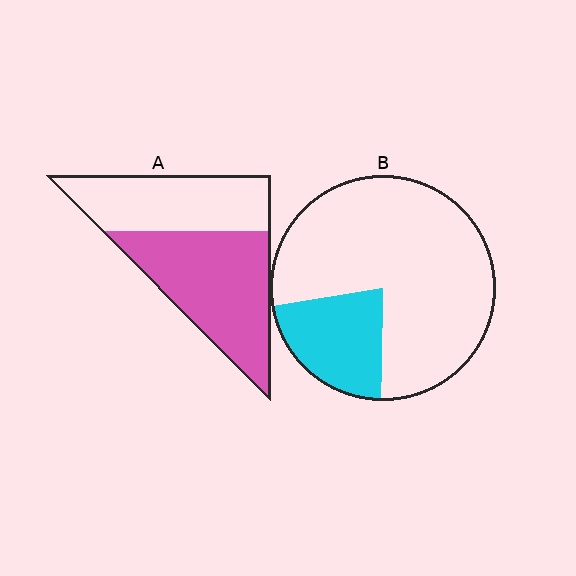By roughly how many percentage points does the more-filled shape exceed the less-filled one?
By roughly 35 percentage points (A over B).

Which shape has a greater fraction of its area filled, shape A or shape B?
Shape A.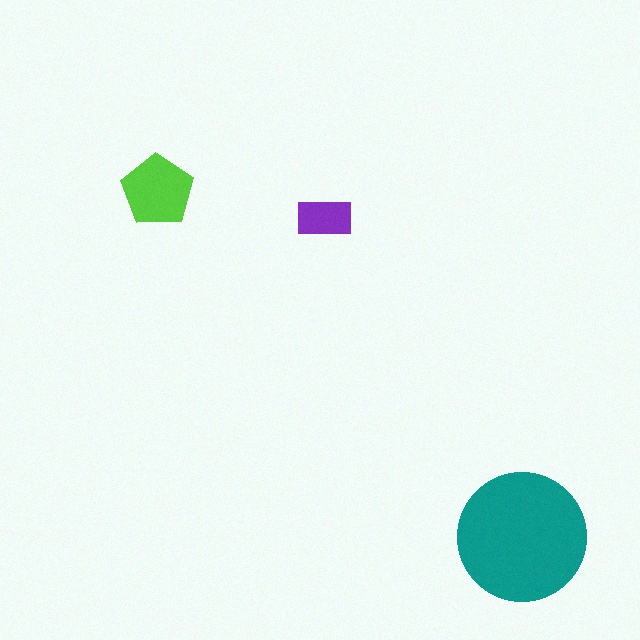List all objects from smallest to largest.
The purple rectangle, the lime pentagon, the teal circle.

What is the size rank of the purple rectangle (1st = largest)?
3rd.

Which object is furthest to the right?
The teal circle is rightmost.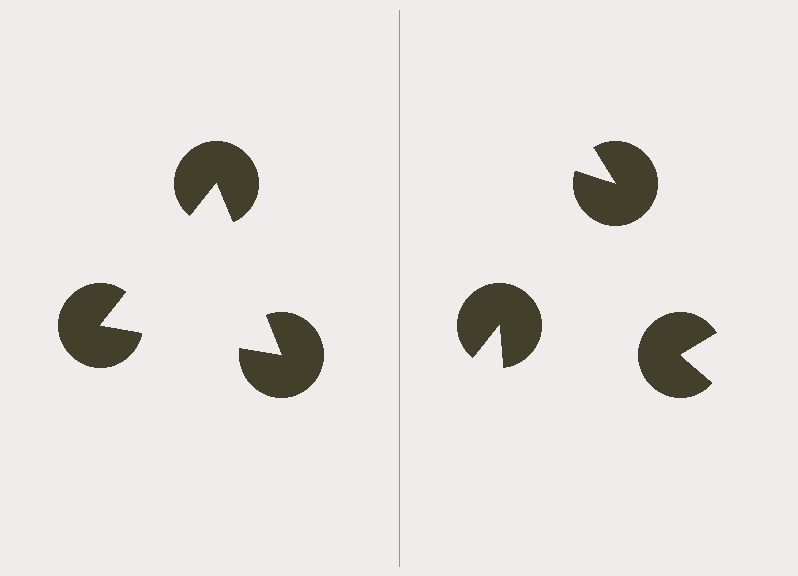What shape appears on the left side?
An illusory triangle.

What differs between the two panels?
The pac-man discs are positioned identically on both sides; only the wedge orientations differ. On the left they align to a triangle; on the right they are misaligned.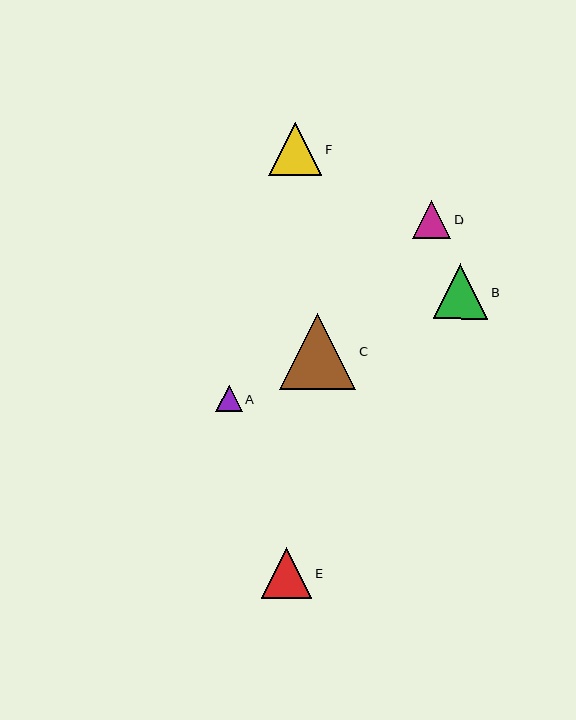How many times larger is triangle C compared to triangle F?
Triangle C is approximately 1.4 times the size of triangle F.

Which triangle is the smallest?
Triangle A is the smallest with a size of approximately 27 pixels.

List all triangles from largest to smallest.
From largest to smallest: C, B, F, E, D, A.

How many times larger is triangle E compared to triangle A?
Triangle E is approximately 1.9 times the size of triangle A.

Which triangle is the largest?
Triangle C is the largest with a size of approximately 76 pixels.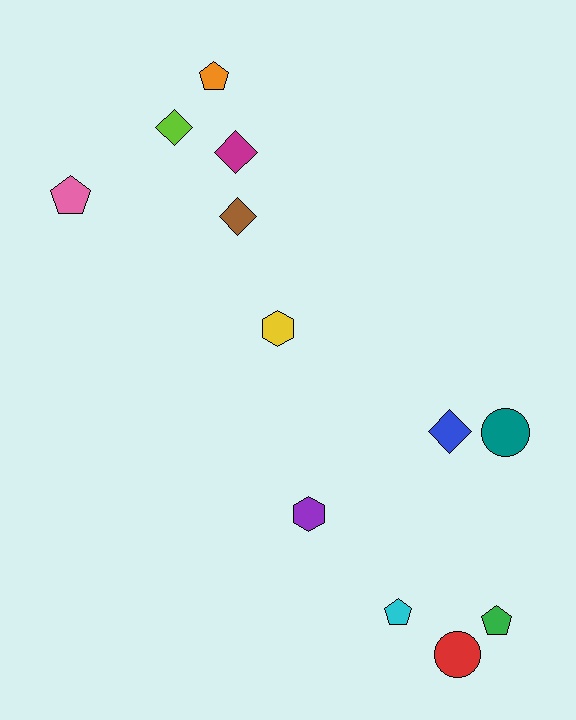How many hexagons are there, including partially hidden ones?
There are 2 hexagons.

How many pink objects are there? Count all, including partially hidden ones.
There is 1 pink object.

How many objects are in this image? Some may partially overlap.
There are 12 objects.